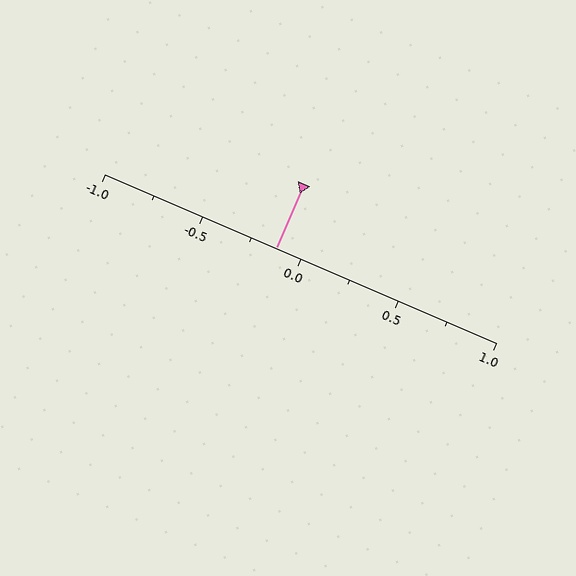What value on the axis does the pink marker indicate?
The marker indicates approximately -0.12.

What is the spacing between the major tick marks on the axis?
The major ticks are spaced 0.5 apart.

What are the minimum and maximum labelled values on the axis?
The axis runs from -1.0 to 1.0.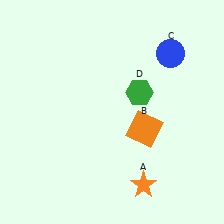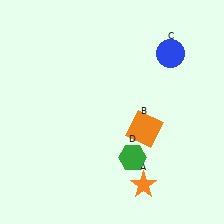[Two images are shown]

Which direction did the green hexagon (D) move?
The green hexagon (D) moved down.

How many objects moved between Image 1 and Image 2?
1 object moved between the two images.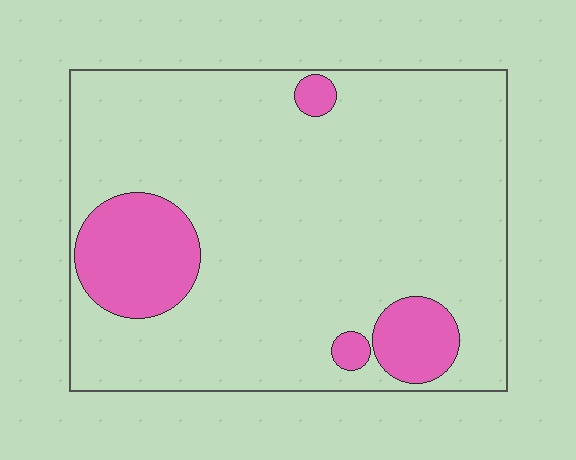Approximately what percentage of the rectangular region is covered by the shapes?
Approximately 15%.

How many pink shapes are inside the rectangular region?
4.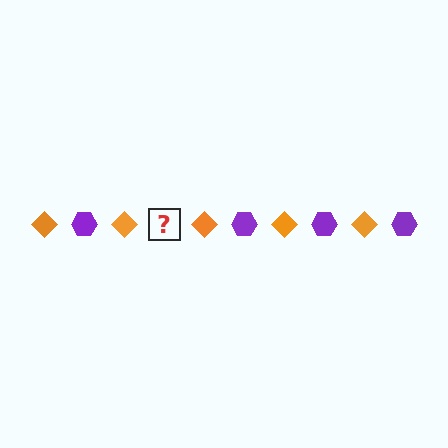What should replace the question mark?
The question mark should be replaced with a purple hexagon.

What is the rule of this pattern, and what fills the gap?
The rule is that the pattern alternates between orange diamond and purple hexagon. The gap should be filled with a purple hexagon.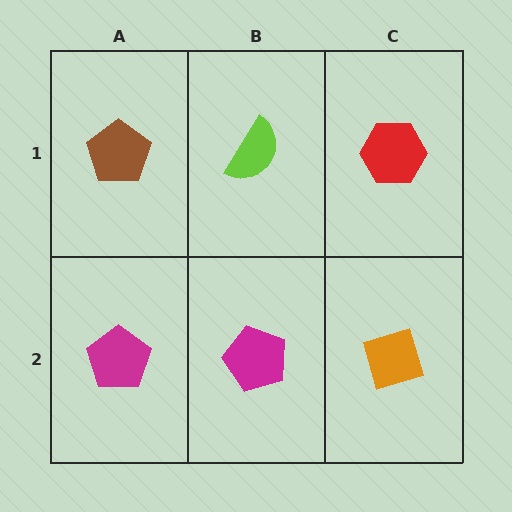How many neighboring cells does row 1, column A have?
2.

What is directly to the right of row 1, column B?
A red hexagon.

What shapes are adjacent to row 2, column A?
A brown pentagon (row 1, column A), a magenta pentagon (row 2, column B).